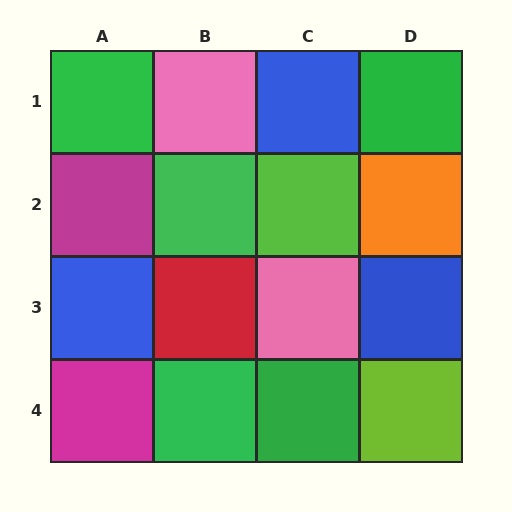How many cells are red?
1 cell is red.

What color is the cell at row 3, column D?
Blue.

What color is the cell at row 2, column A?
Magenta.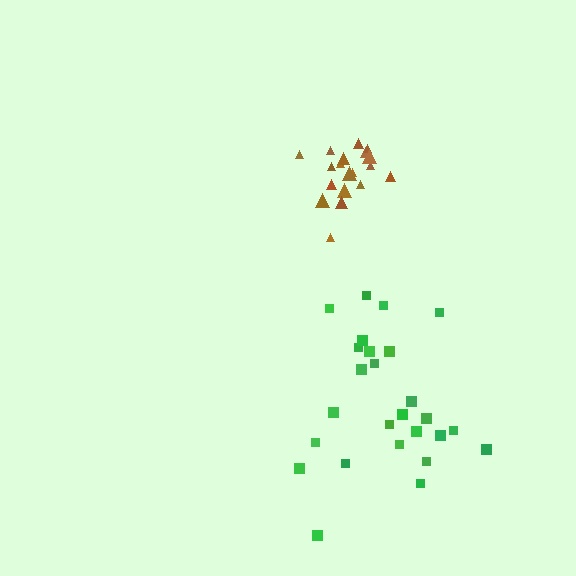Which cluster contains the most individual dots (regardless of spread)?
Green (26).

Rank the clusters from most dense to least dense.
brown, green.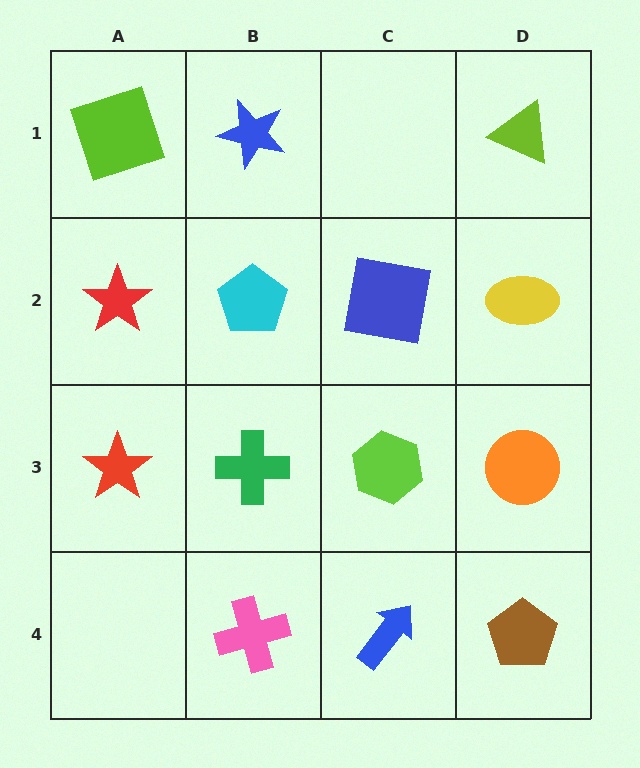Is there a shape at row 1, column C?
No, that cell is empty.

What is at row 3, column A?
A red star.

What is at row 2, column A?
A red star.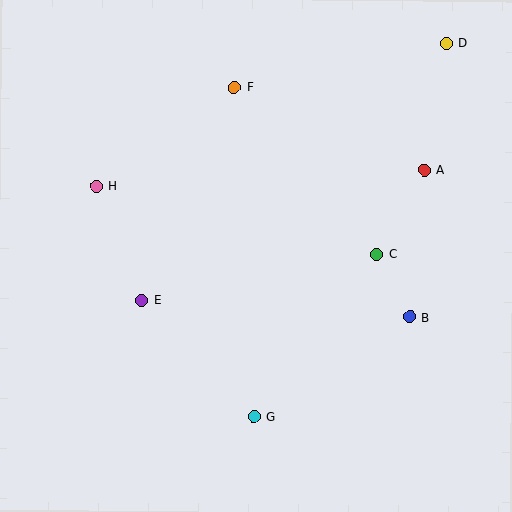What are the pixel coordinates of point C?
Point C is at (377, 254).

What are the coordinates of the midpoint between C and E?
The midpoint between C and E is at (259, 277).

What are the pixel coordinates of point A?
Point A is at (424, 170).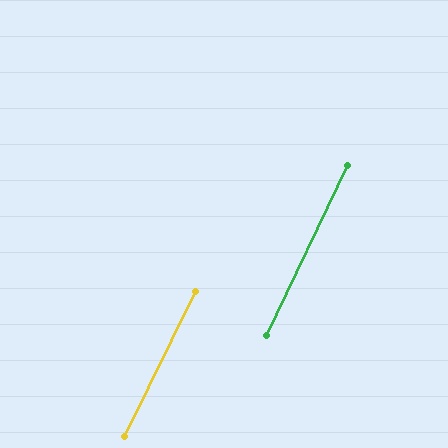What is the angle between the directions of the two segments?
Approximately 1 degree.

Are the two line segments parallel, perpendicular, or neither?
Parallel — their directions differ by only 0.6°.